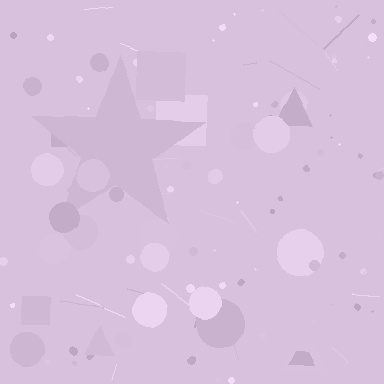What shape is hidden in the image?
A star is hidden in the image.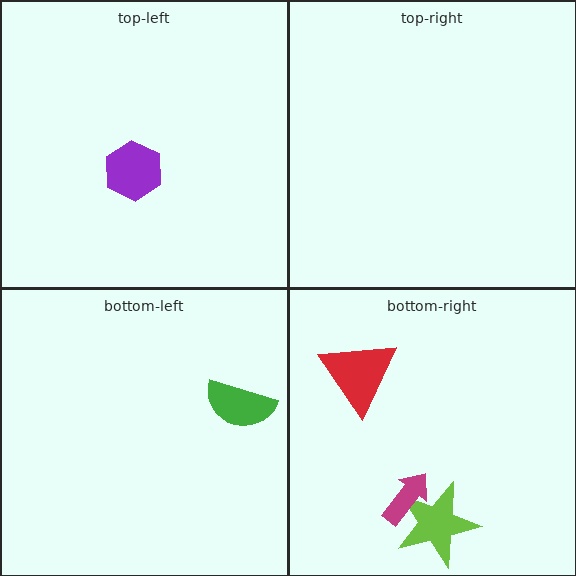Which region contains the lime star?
The bottom-right region.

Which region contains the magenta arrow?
The bottom-right region.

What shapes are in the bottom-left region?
The green semicircle.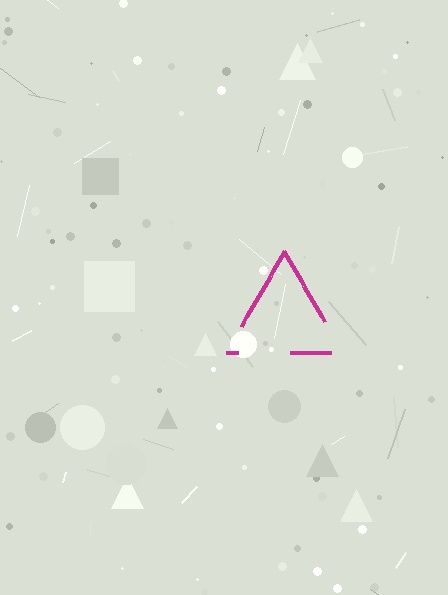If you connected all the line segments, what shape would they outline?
They would outline a triangle.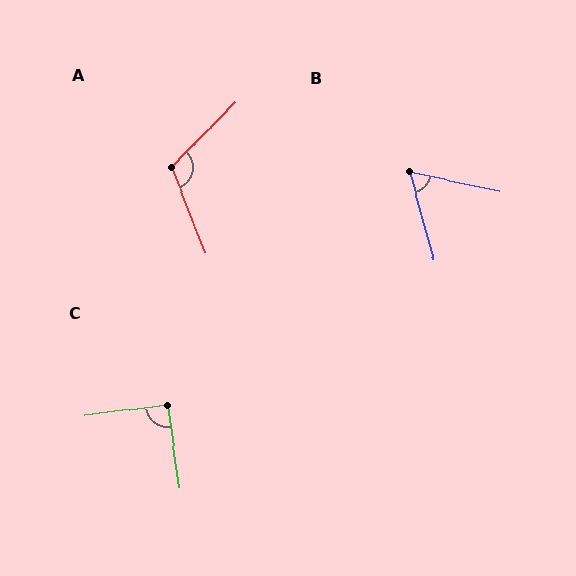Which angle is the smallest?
B, at approximately 63 degrees.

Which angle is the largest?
A, at approximately 114 degrees.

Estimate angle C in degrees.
Approximately 90 degrees.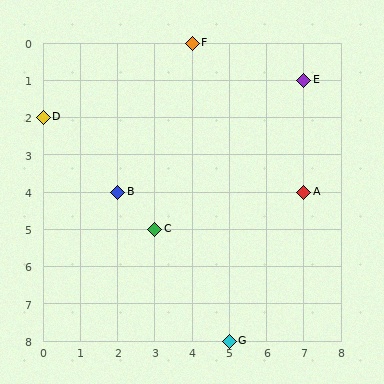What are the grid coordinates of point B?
Point B is at grid coordinates (2, 4).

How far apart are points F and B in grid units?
Points F and B are 2 columns and 4 rows apart (about 4.5 grid units diagonally).